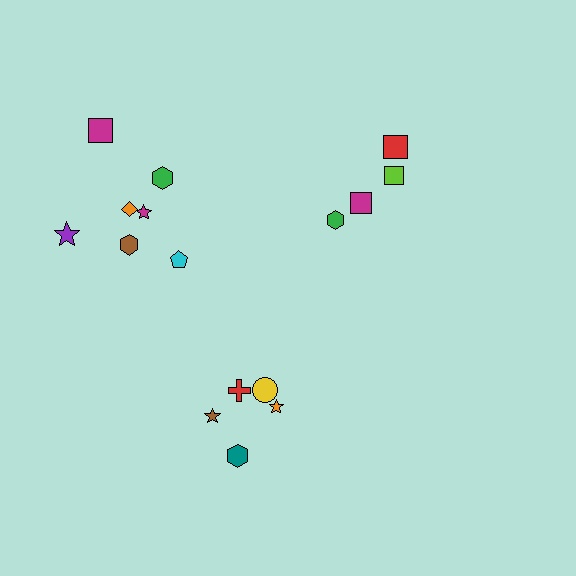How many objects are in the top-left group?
There are 7 objects.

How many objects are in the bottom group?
There are 5 objects.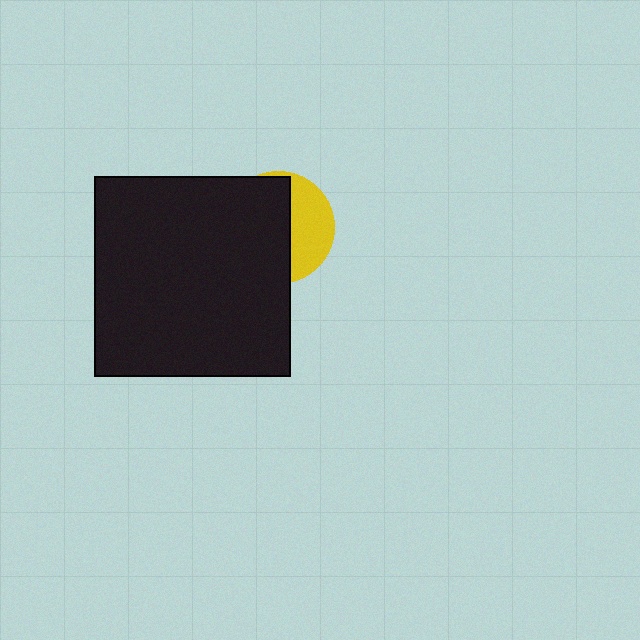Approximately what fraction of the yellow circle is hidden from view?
Roughly 63% of the yellow circle is hidden behind the black rectangle.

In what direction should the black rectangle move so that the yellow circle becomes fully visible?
The black rectangle should move left. That is the shortest direction to clear the overlap and leave the yellow circle fully visible.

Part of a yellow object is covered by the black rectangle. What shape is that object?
It is a circle.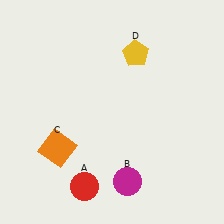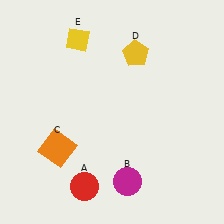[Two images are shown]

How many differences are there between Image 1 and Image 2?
There is 1 difference between the two images.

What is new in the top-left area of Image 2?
A yellow diamond (E) was added in the top-left area of Image 2.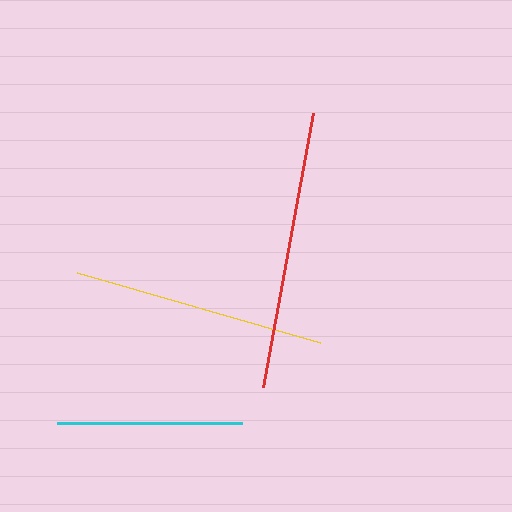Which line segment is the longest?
The red line is the longest at approximately 278 pixels.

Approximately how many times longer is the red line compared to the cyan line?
The red line is approximately 1.5 times the length of the cyan line.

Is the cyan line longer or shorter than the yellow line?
The yellow line is longer than the cyan line.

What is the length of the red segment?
The red segment is approximately 278 pixels long.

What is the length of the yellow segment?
The yellow segment is approximately 253 pixels long.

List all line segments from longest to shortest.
From longest to shortest: red, yellow, cyan.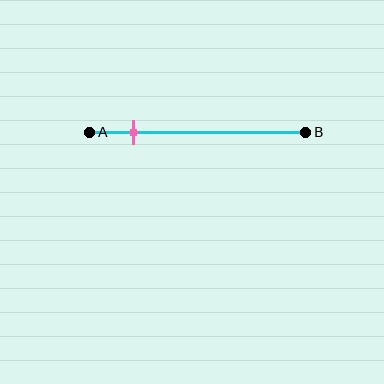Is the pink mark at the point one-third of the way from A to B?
No, the mark is at about 20% from A, not at the 33% one-third point.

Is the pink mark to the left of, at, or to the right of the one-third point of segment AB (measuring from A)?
The pink mark is to the left of the one-third point of segment AB.